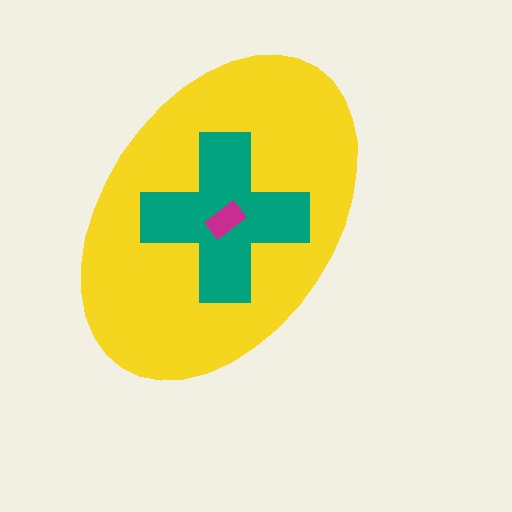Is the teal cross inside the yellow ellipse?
Yes.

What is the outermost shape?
The yellow ellipse.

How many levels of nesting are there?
3.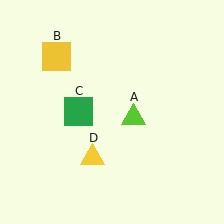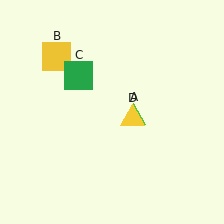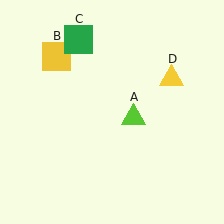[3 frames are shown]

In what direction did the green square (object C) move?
The green square (object C) moved up.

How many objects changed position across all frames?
2 objects changed position: green square (object C), yellow triangle (object D).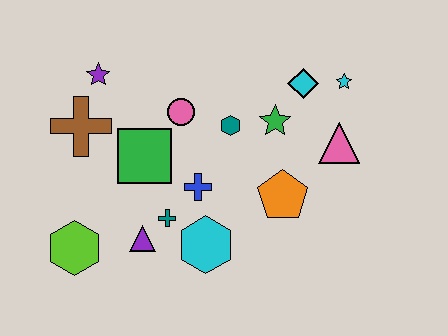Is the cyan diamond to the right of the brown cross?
Yes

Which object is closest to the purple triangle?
The teal cross is closest to the purple triangle.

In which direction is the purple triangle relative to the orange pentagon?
The purple triangle is to the left of the orange pentagon.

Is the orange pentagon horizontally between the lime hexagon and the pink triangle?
Yes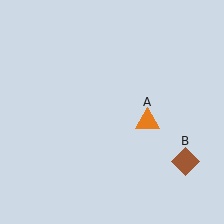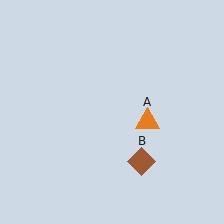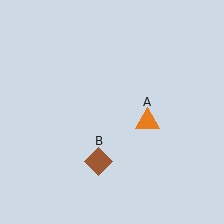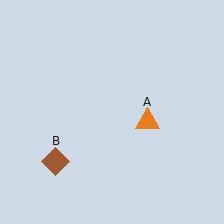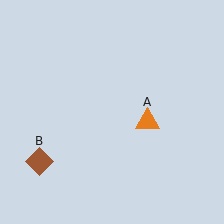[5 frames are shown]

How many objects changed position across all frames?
1 object changed position: brown diamond (object B).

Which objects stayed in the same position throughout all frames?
Orange triangle (object A) remained stationary.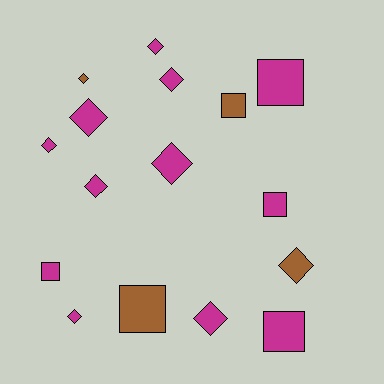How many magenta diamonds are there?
There are 8 magenta diamonds.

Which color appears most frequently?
Magenta, with 12 objects.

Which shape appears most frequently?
Diamond, with 10 objects.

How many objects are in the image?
There are 16 objects.